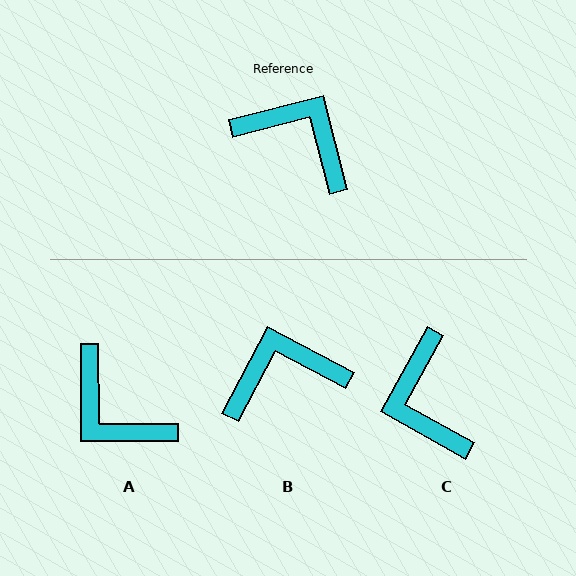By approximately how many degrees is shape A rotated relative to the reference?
Approximately 166 degrees counter-clockwise.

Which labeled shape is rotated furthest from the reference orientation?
A, about 166 degrees away.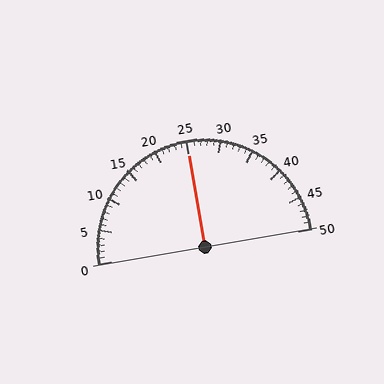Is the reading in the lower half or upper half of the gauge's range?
The reading is in the upper half of the range (0 to 50).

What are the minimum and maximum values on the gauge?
The gauge ranges from 0 to 50.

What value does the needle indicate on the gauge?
The needle indicates approximately 25.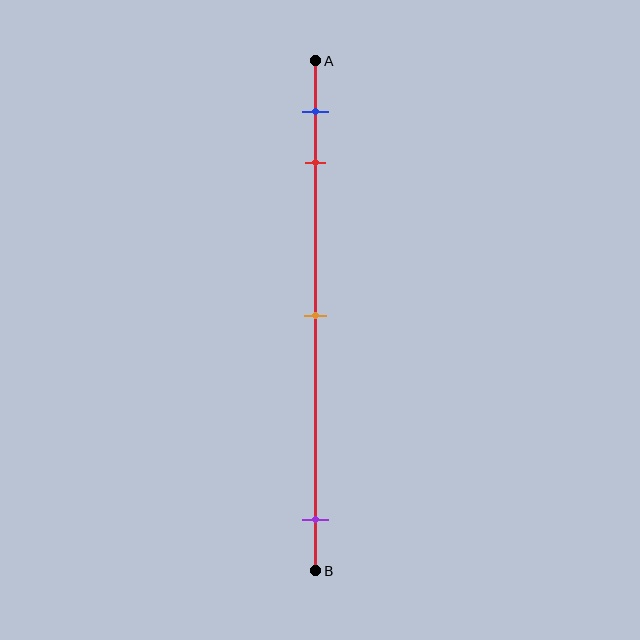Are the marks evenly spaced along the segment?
No, the marks are not evenly spaced.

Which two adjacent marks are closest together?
The blue and red marks are the closest adjacent pair.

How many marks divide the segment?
There are 4 marks dividing the segment.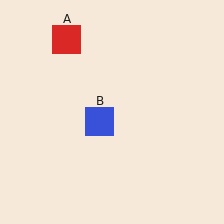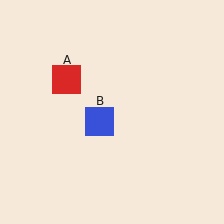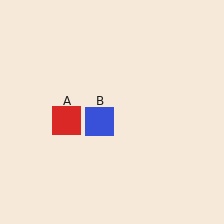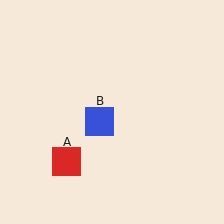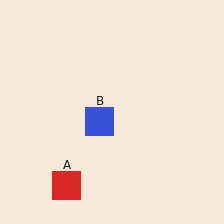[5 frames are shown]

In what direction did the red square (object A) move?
The red square (object A) moved down.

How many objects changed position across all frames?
1 object changed position: red square (object A).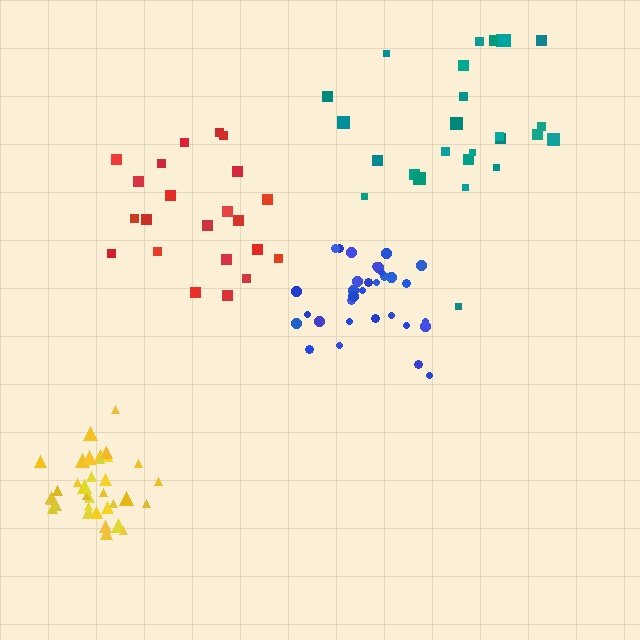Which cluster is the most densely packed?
Yellow.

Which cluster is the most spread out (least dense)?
Teal.